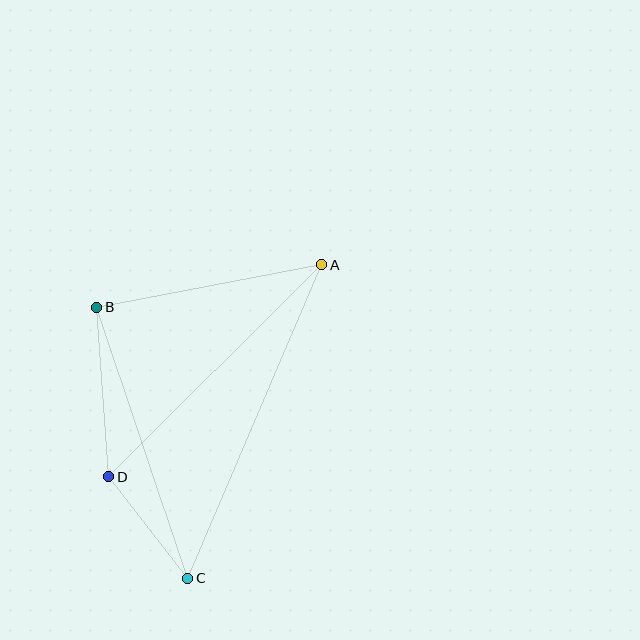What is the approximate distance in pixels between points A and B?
The distance between A and B is approximately 229 pixels.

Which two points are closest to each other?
Points C and D are closest to each other.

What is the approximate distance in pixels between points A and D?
The distance between A and D is approximately 301 pixels.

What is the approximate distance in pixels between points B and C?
The distance between B and C is approximately 286 pixels.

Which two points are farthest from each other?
Points A and C are farthest from each other.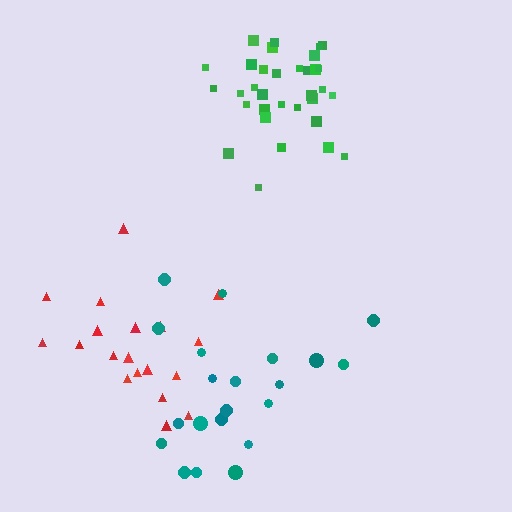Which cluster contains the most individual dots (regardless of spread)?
Green (33).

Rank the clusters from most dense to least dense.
green, red, teal.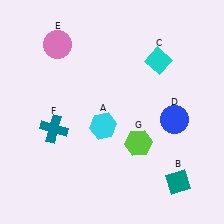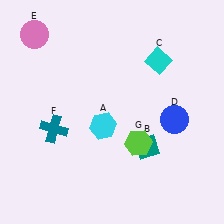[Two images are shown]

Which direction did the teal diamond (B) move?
The teal diamond (B) moved up.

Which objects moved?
The objects that moved are: the teal diamond (B), the pink circle (E).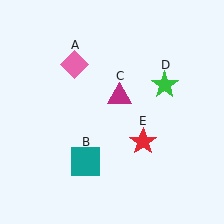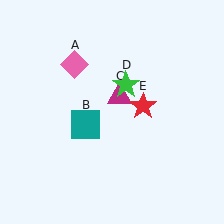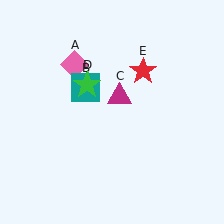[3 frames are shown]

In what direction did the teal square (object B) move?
The teal square (object B) moved up.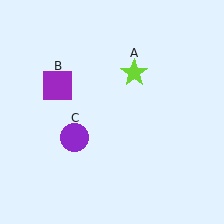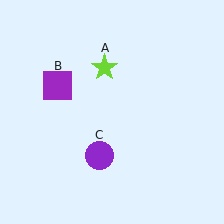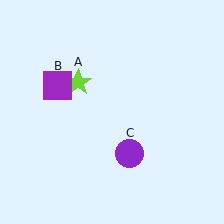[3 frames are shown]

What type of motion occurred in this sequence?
The lime star (object A), purple circle (object C) rotated counterclockwise around the center of the scene.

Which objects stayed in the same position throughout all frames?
Purple square (object B) remained stationary.